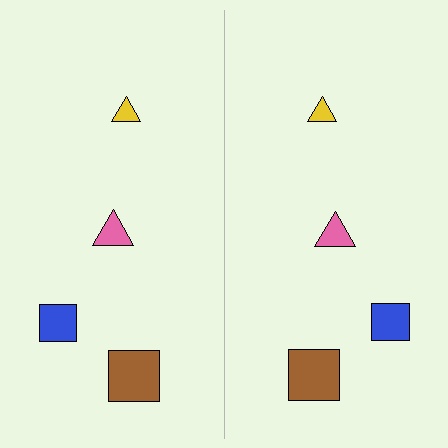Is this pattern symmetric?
Yes, this pattern has bilateral (reflection) symmetry.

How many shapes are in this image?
There are 8 shapes in this image.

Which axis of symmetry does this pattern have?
The pattern has a vertical axis of symmetry running through the center of the image.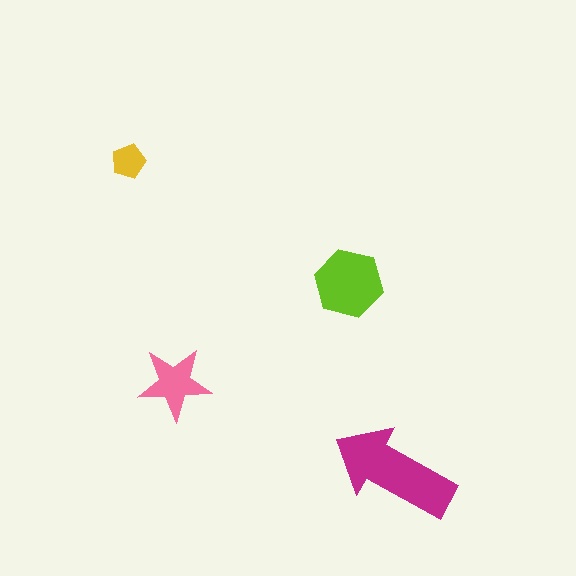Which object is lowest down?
The magenta arrow is bottommost.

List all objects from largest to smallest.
The magenta arrow, the lime hexagon, the pink star, the yellow pentagon.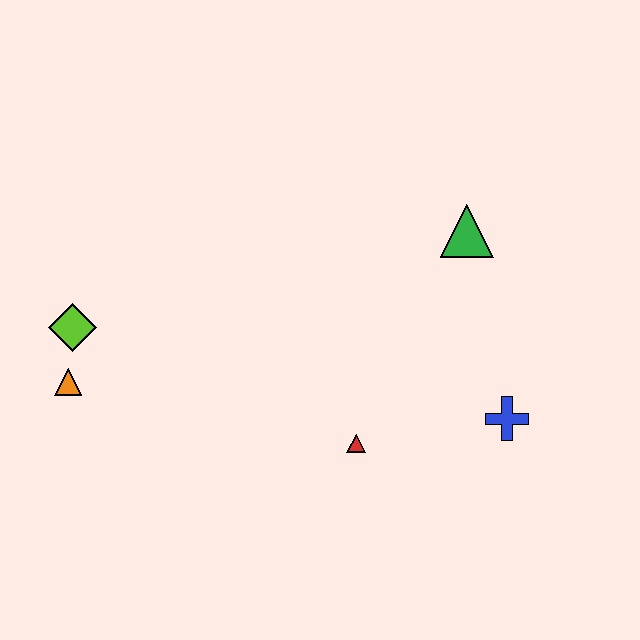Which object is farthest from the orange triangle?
The blue cross is farthest from the orange triangle.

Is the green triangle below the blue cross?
No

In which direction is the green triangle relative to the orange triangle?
The green triangle is to the right of the orange triangle.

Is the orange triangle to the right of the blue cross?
No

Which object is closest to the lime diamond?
The orange triangle is closest to the lime diamond.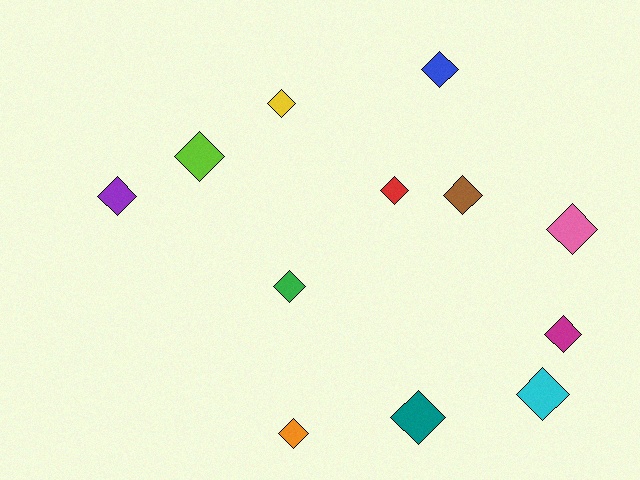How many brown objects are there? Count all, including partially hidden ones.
There is 1 brown object.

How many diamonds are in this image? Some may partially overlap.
There are 12 diamonds.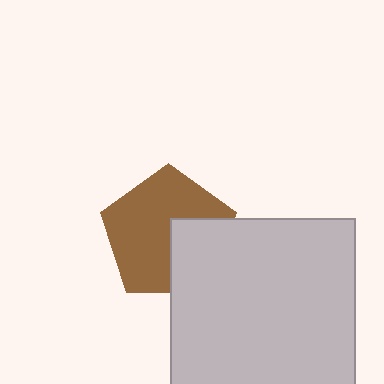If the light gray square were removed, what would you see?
You would see the complete brown pentagon.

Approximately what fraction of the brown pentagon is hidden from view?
Roughly 33% of the brown pentagon is hidden behind the light gray square.